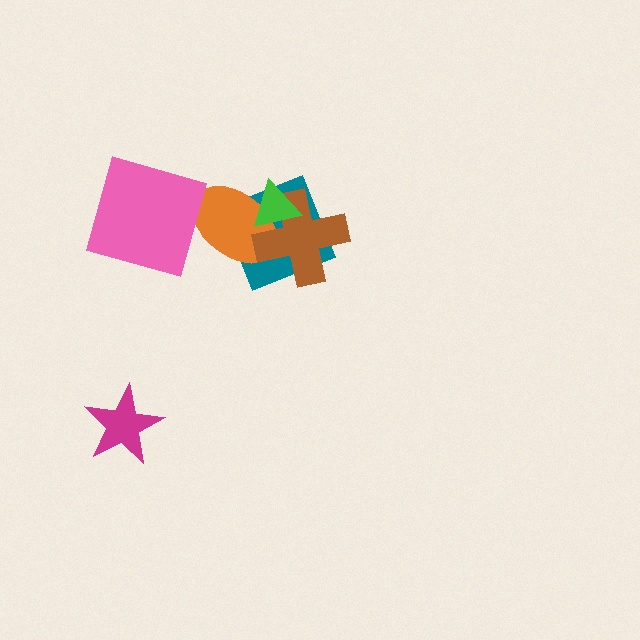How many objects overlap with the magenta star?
0 objects overlap with the magenta star.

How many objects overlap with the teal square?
3 objects overlap with the teal square.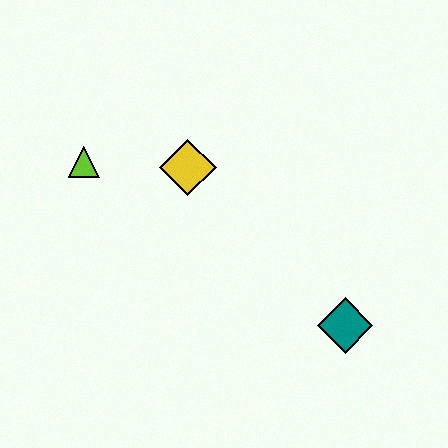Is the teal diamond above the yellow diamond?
No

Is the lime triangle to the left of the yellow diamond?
Yes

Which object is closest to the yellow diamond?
The lime triangle is closest to the yellow diamond.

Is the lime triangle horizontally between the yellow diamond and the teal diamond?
No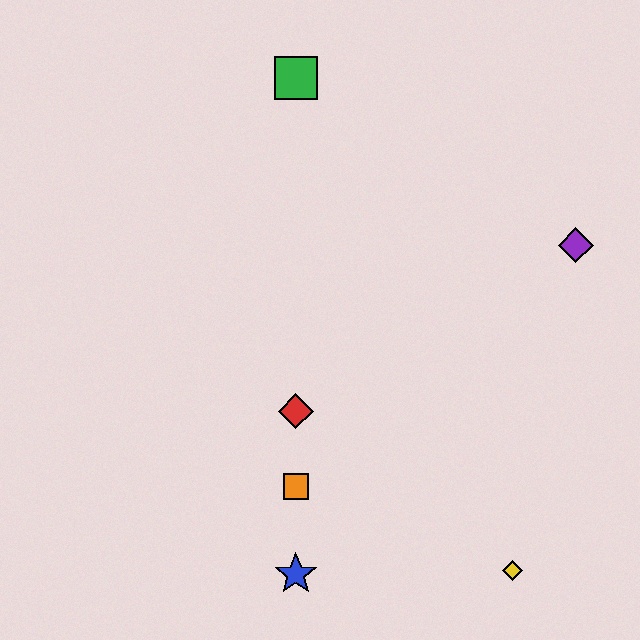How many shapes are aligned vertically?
4 shapes (the red diamond, the blue star, the green square, the orange square) are aligned vertically.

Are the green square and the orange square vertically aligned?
Yes, both are at x≈296.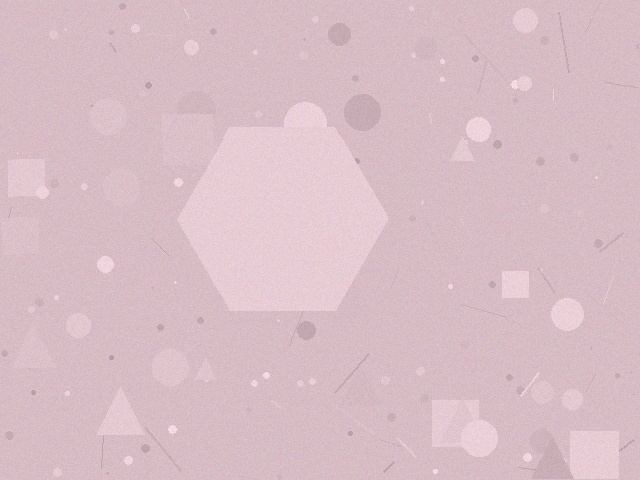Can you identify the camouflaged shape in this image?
The camouflaged shape is a hexagon.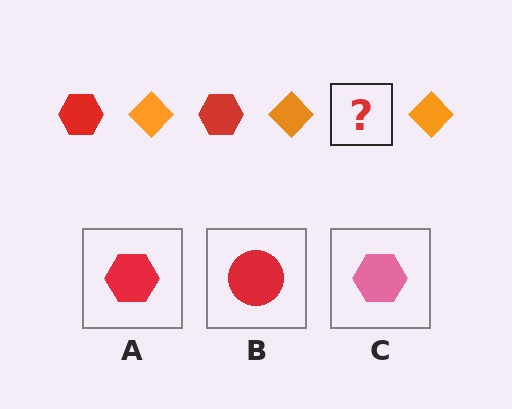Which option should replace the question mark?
Option A.